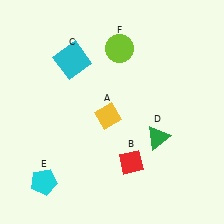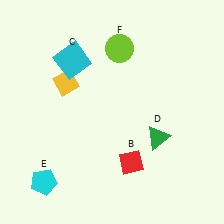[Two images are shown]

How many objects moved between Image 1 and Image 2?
1 object moved between the two images.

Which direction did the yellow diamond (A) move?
The yellow diamond (A) moved left.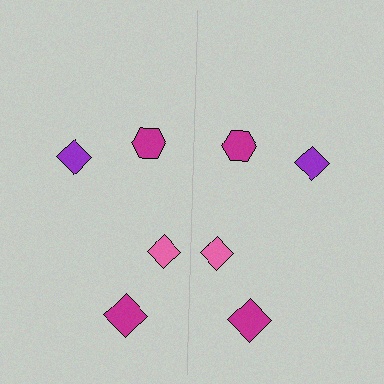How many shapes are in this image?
There are 8 shapes in this image.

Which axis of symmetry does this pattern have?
The pattern has a vertical axis of symmetry running through the center of the image.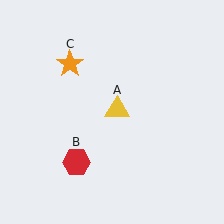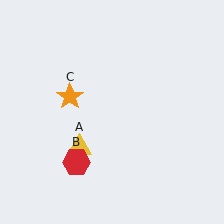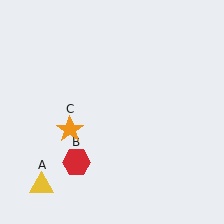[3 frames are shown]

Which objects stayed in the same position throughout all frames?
Red hexagon (object B) remained stationary.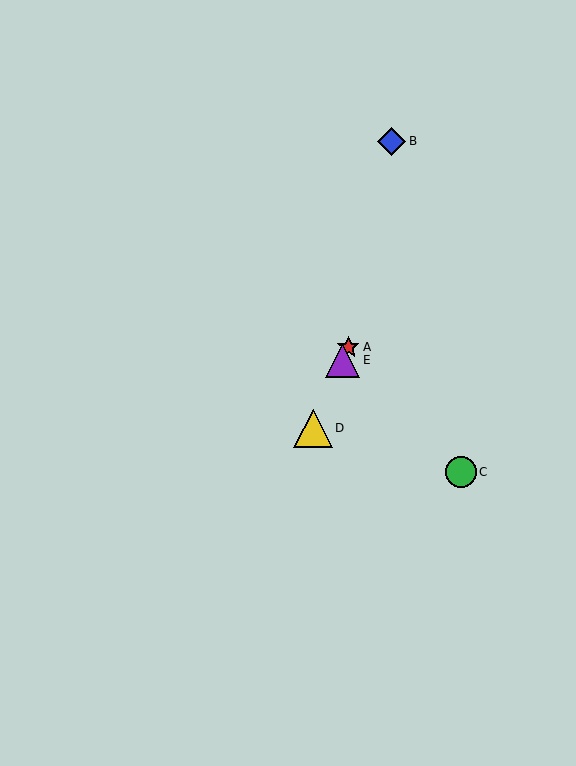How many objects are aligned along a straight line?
3 objects (A, D, E) are aligned along a straight line.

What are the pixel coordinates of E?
Object E is at (343, 360).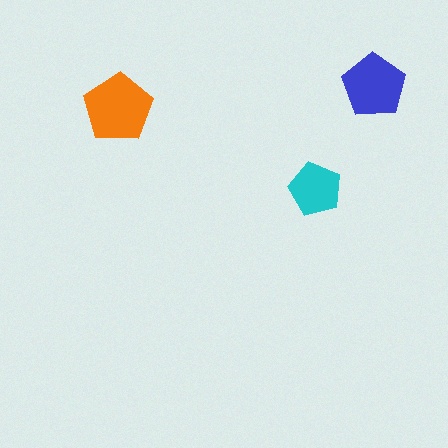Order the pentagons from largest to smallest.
the orange one, the blue one, the cyan one.